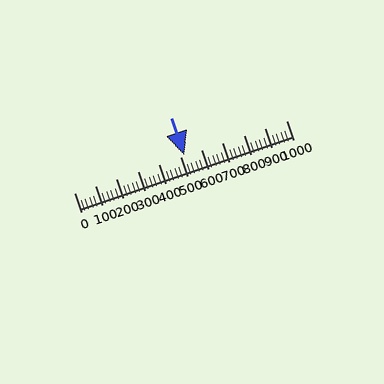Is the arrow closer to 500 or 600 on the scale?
The arrow is closer to 500.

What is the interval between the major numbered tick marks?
The major tick marks are spaced 100 units apart.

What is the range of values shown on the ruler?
The ruler shows values from 0 to 1000.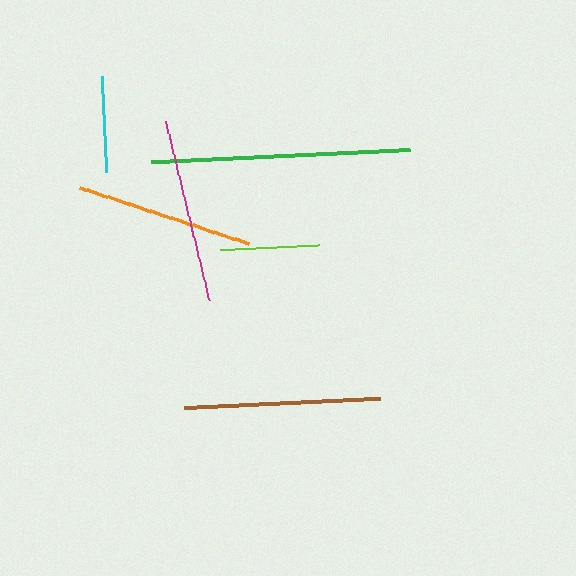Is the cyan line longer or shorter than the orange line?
The orange line is longer than the cyan line.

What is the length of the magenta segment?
The magenta segment is approximately 184 pixels long.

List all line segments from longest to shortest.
From longest to shortest: green, brown, magenta, orange, lime, cyan.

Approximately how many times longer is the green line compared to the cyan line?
The green line is approximately 2.7 times the length of the cyan line.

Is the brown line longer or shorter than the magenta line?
The brown line is longer than the magenta line.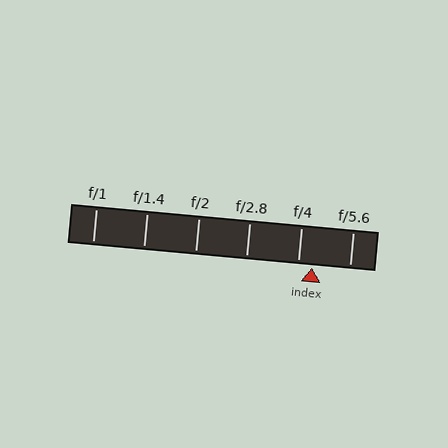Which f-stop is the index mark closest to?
The index mark is closest to f/4.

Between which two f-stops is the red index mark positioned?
The index mark is between f/4 and f/5.6.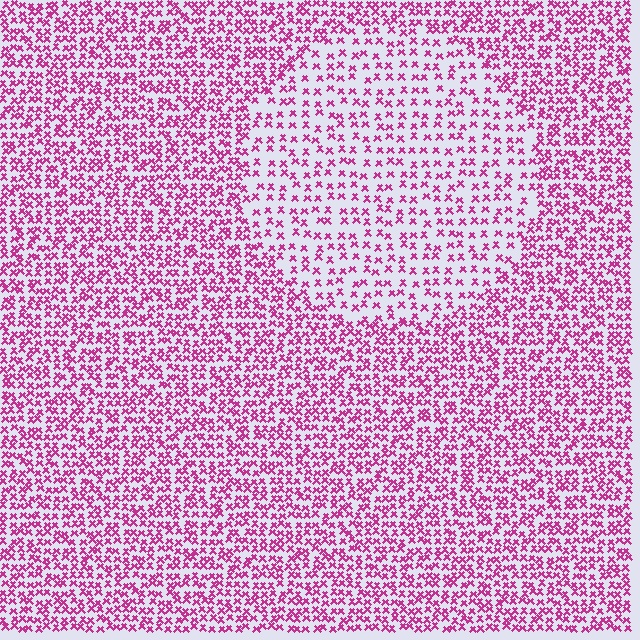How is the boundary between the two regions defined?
The boundary is defined by a change in element density (approximately 1.9x ratio). All elements are the same color, size, and shape.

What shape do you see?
I see a circle.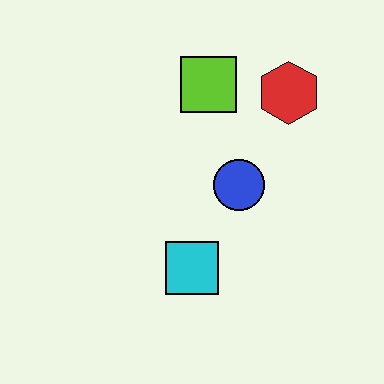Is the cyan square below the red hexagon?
Yes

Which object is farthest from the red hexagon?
The cyan square is farthest from the red hexagon.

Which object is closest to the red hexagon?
The lime square is closest to the red hexagon.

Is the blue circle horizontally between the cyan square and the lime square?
No